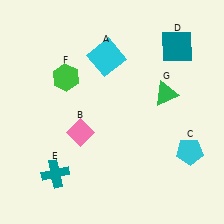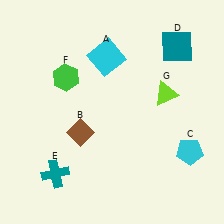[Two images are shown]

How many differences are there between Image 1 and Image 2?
There are 2 differences between the two images.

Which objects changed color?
B changed from pink to brown. G changed from green to lime.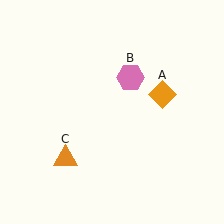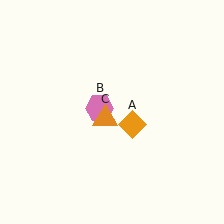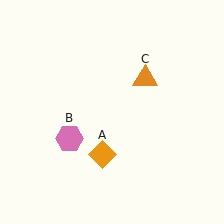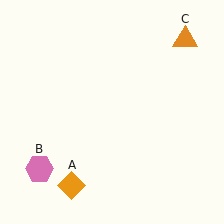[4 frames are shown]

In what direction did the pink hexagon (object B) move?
The pink hexagon (object B) moved down and to the left.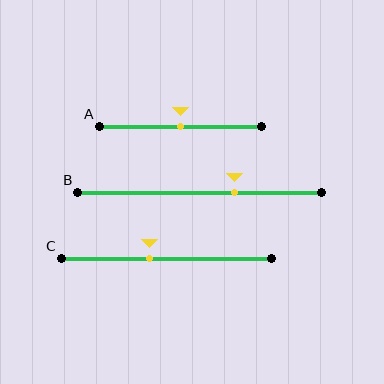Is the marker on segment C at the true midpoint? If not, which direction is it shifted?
No, the marker on segment C is shifted to the left by about 8% of the segment length.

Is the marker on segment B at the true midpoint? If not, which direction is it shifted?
No, the marker on segment B is shifted to the right by about 14% of the segment length.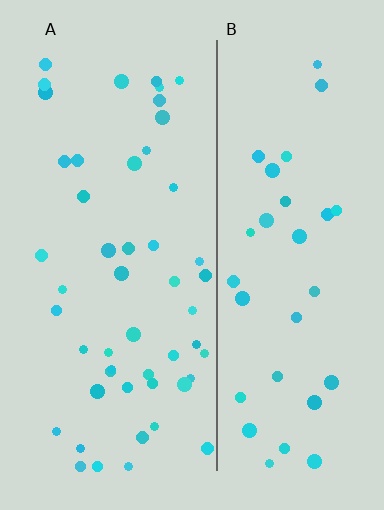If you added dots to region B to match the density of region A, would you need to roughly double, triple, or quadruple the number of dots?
Approximately double.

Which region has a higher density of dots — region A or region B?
A (the left).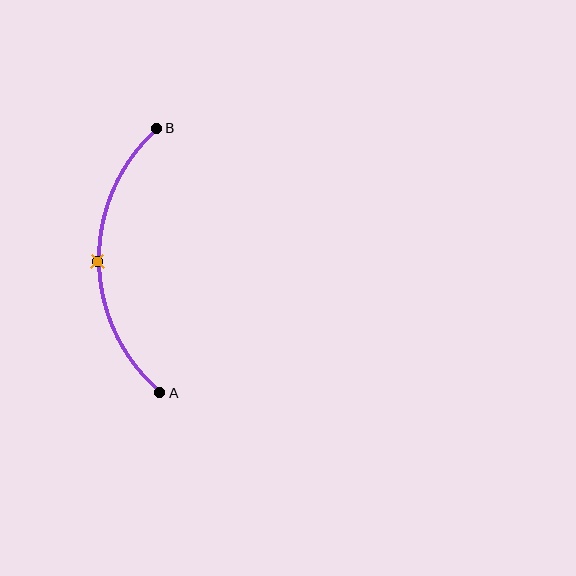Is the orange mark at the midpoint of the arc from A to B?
Yes. The orange mark lies on the arc at equal arc-length from both A and B — it is the arc midpoint.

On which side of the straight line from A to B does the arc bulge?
The arc bulges to the left of the straight line connecting A and B.